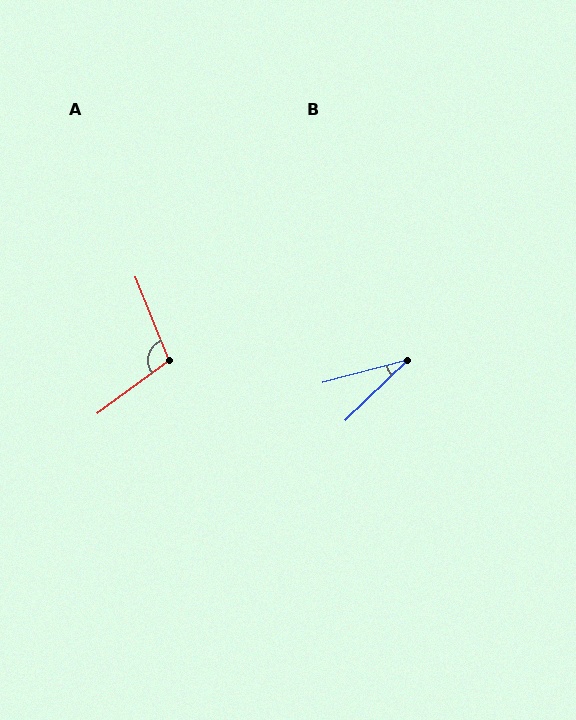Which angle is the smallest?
B, at approximately 29 degrees.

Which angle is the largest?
A, at approximately 104 degrees.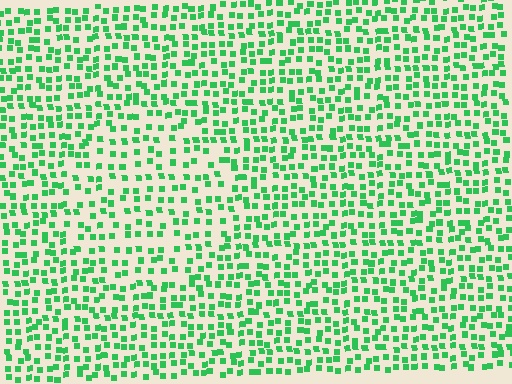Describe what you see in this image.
The image contains small green elements arranged at two different densities. A circle-shaped region is visible where the elements are less densely packed than the surrounding area.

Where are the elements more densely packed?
The elements are more densely packed outside the circle boundary.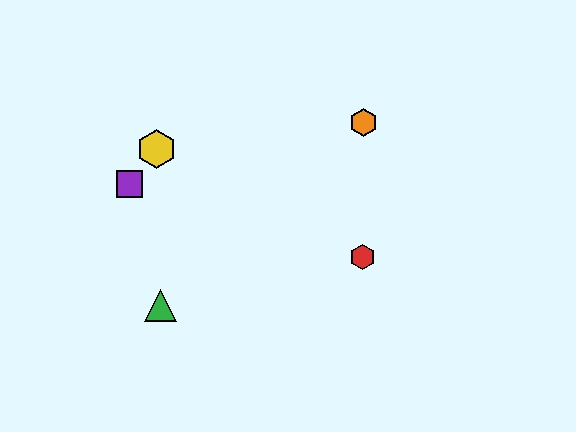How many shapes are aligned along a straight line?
3 shapes (the red hexagon, the blue hexagon, the yellow hexagon) are aligned along a straight line.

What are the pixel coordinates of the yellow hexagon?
The yellow hexagon is at (157, 149).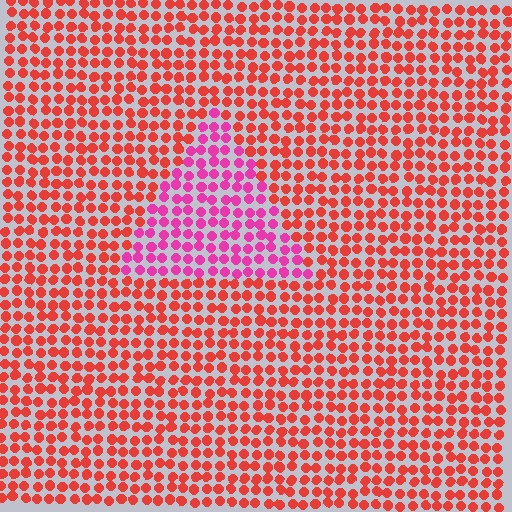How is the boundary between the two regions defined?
The boundary is defined purely by a slight shift in hue (about 42 degrees). Spacing, size, and orientation are identical on both sides.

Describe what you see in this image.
The image is filled with small red elements in a uniform arrangement. A triangle-shaped region is visible where the elements are tinted to a slightly different hue, forming a subtle color boundary.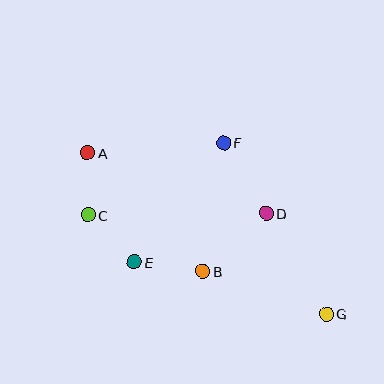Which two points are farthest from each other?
Points A and G are farthest from each other.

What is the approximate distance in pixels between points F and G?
The distance between F and G is approximately 200 pixels.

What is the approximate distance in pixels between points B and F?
The distance between B and F is approximately 130 pixels.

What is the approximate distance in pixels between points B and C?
The distance between B and C is approximately 128 pixels.